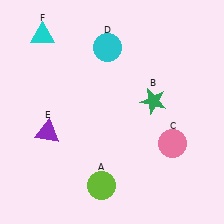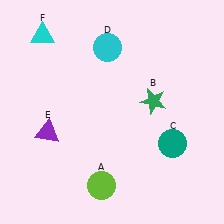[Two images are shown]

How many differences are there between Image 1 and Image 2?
There is 1 difference between the two images.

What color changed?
The circle (C) changed from pink in Image 1 to teal in Image 2.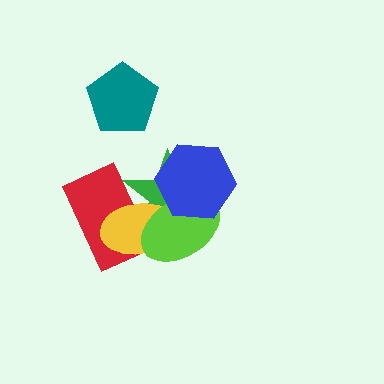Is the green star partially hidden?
Yes, it is partially covered by another shape.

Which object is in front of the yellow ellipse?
The lime ellipse is in front of the yellow ellipse.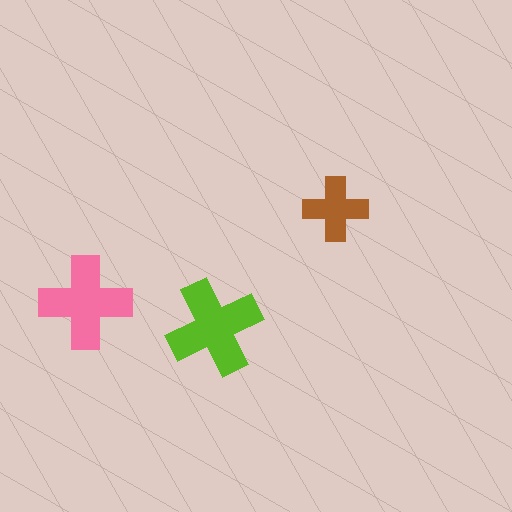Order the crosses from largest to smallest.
the lime one, the pink one, the brown one.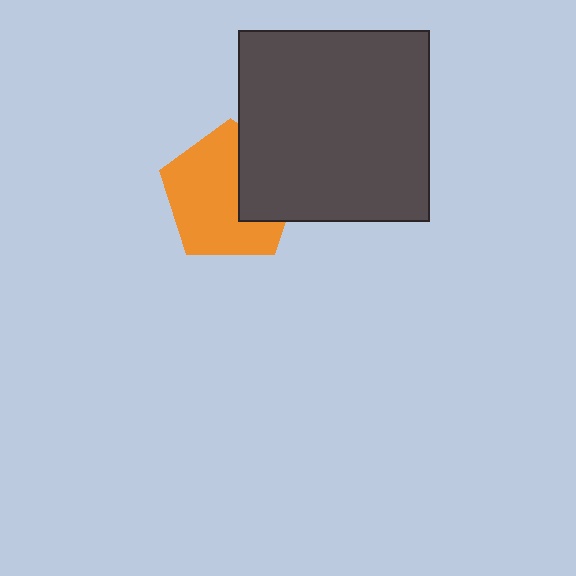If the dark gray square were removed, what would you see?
You would see the complete orange pentagon.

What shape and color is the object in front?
The object in front is a dark gray square.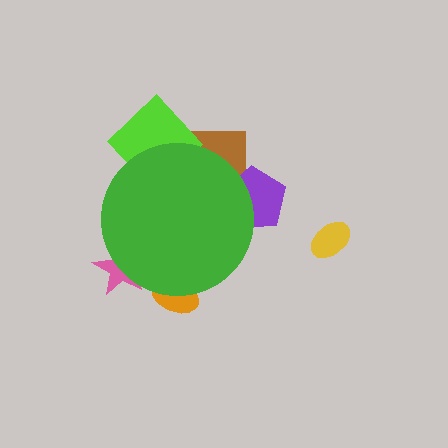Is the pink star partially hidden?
Yes, the pink star is partially hidden behind the green circle.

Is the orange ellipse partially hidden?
Yes, the orange ellipse is partially hidden behind the green circle.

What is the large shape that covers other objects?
A green circle.